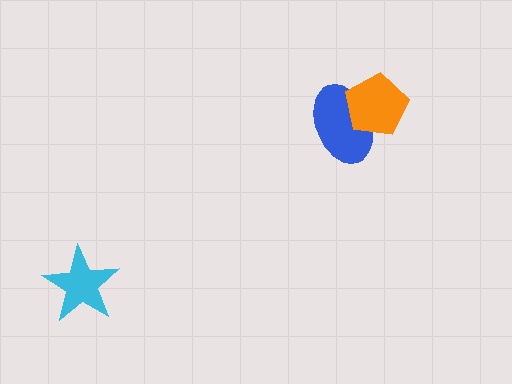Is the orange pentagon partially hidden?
No, no other shape covers it.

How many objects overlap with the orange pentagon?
1 object overlaps with the orange pentagon.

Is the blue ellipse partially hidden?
Yes, it is partially covered by another shape.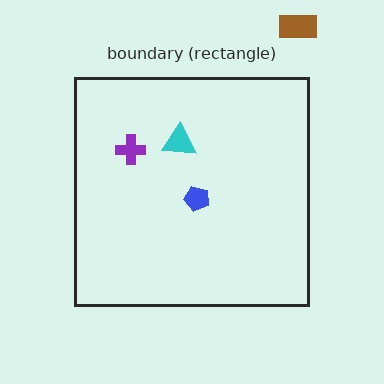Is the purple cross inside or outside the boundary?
Inside.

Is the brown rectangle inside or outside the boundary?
Outside.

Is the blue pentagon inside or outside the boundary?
Inside.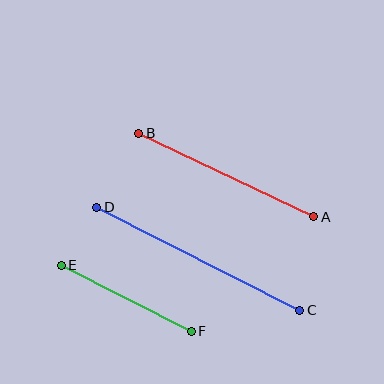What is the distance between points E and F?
The distance is approximately 146 pixels.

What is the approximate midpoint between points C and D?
The midpoint is at approximately (198, 259) pixels.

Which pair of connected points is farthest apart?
Points C and D are farthest apart.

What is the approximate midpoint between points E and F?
The midpoint is at approximately (126, 298) pixels.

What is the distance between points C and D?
The distance is approximately 228 pixels.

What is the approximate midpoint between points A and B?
The midpoint is at approximately (226, 175) pixels.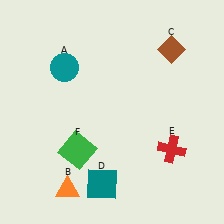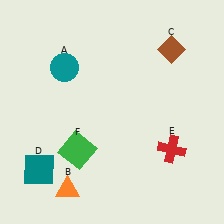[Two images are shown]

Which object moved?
The teal square (D) moved left.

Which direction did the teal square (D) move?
The teal square (D) moved left.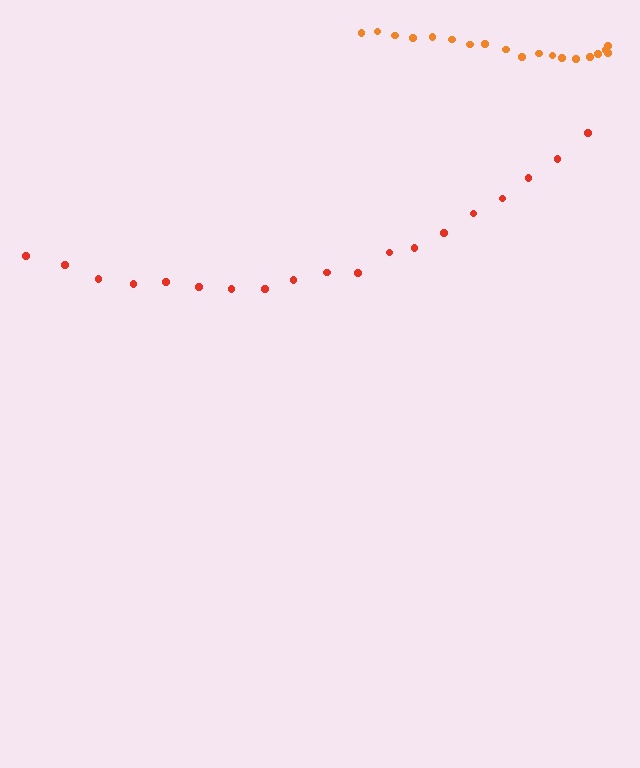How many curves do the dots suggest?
There are 2 distinct paths.